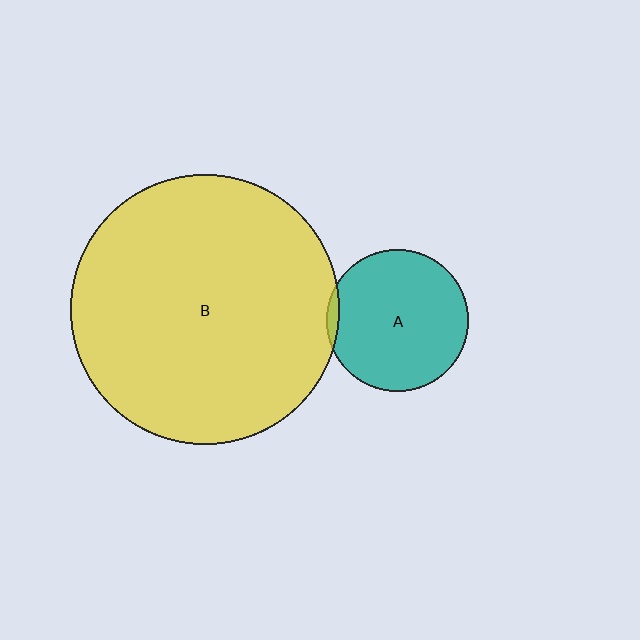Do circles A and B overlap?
Yes.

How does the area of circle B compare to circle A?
Approximately 3.6 times.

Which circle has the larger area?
Circle B (yellow).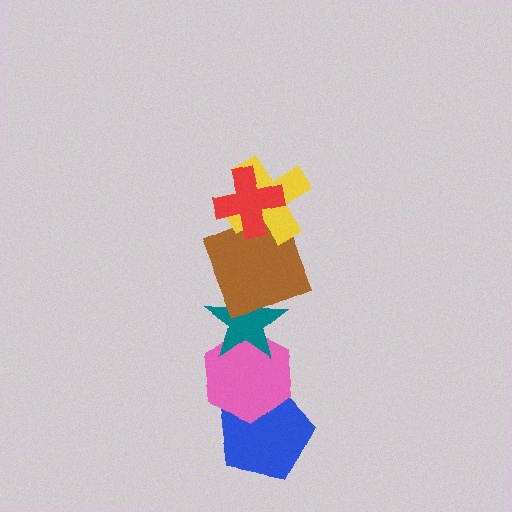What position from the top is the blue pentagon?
The blue pentagon is 6th from the top.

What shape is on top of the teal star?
The brown square is on top of the teal star.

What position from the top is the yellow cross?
The yellow cross is 2nd from the top.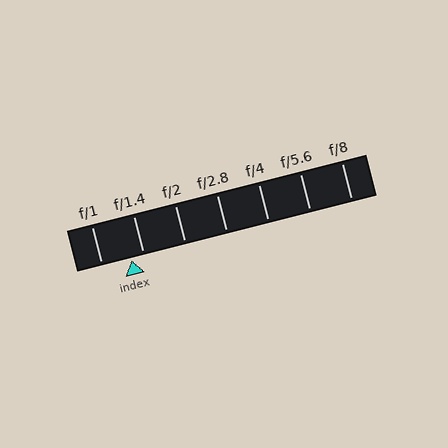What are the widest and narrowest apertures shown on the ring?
The widest aperture shown is f/1 and the narrowest is f/8.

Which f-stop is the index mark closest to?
The index mark is closest to f/1.4.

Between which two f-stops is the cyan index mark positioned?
The index mark is between f/1 and f/1.4.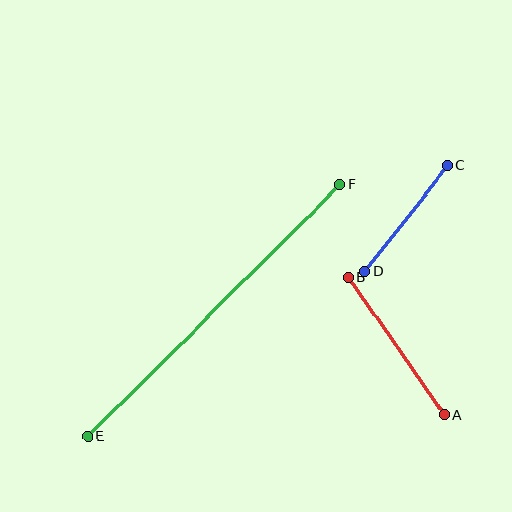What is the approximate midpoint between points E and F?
The midpoint is at approximately (214, 311) pixels.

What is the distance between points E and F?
The distance is approximately 356 pixels.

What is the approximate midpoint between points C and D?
The midpoint is at approximately (406, 219) pixels.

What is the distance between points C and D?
The distance is approximately 134 pixels.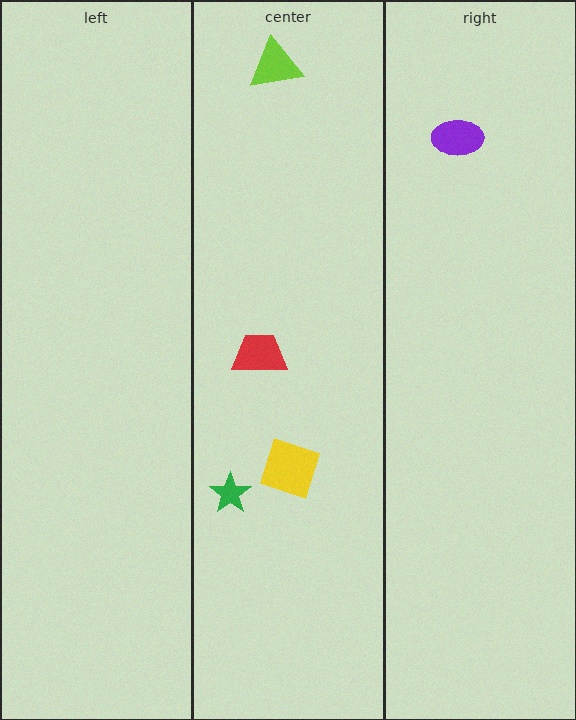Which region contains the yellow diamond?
The center region.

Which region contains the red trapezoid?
The center region.